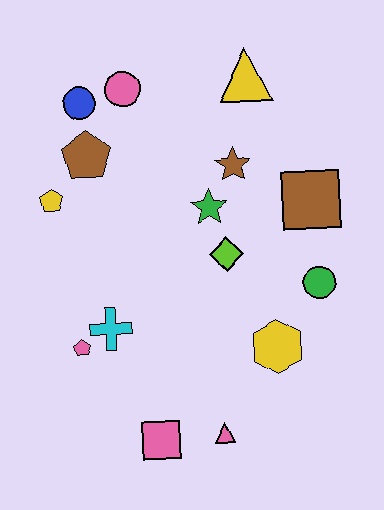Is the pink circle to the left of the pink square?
Yes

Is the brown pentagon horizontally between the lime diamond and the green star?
No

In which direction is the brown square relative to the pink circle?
The brown square is to the right of the pink circle.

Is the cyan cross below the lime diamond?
Yes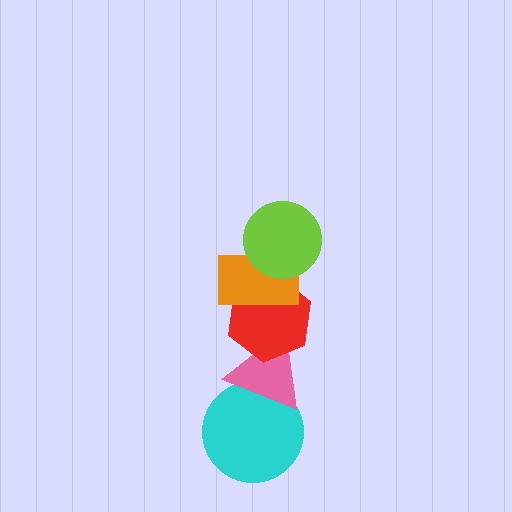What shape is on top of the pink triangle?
The red hexagon is on top of the pink triangle.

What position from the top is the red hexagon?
The red hexagon is 3rd from the top.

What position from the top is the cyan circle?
The cyan circle is 5th from the top.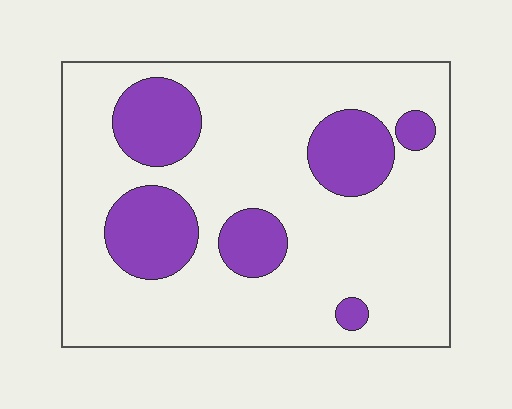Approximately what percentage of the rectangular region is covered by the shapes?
Approximately 25%.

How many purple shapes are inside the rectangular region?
6.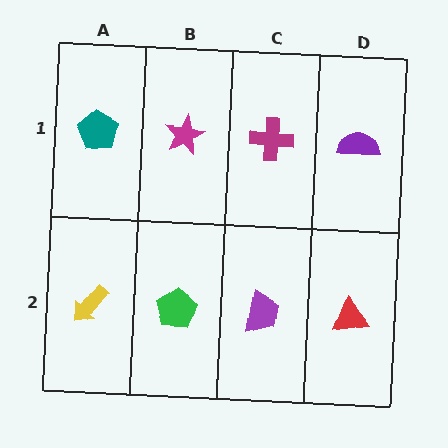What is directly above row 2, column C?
A magenta cross.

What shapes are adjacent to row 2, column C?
A magenta cross (row 1, column C), a green pentagon (row 2, column B), a red triangle (row 2, column D).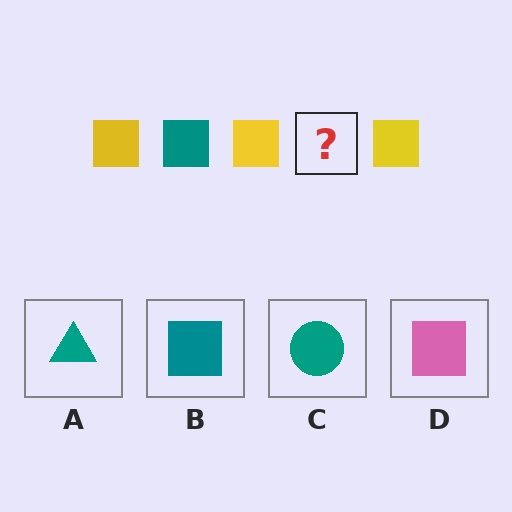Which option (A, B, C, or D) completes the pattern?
B.